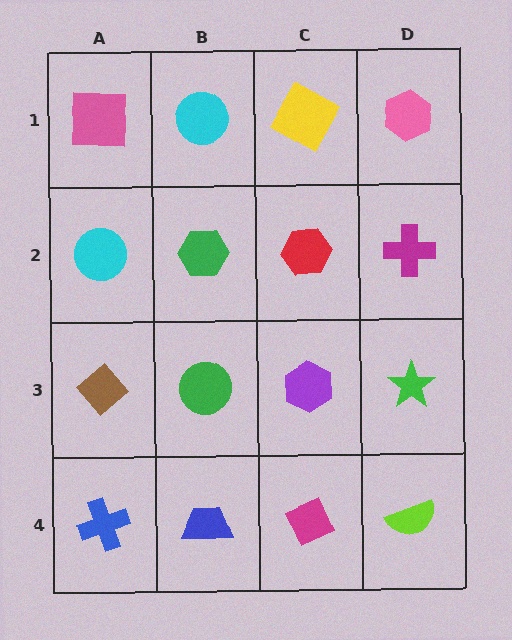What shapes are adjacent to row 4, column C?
A purple hexagon (row 3, column C), a blue trapezoid (row 4, column B), a lime semicircle (row 4, column D).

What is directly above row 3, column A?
A cyan circle.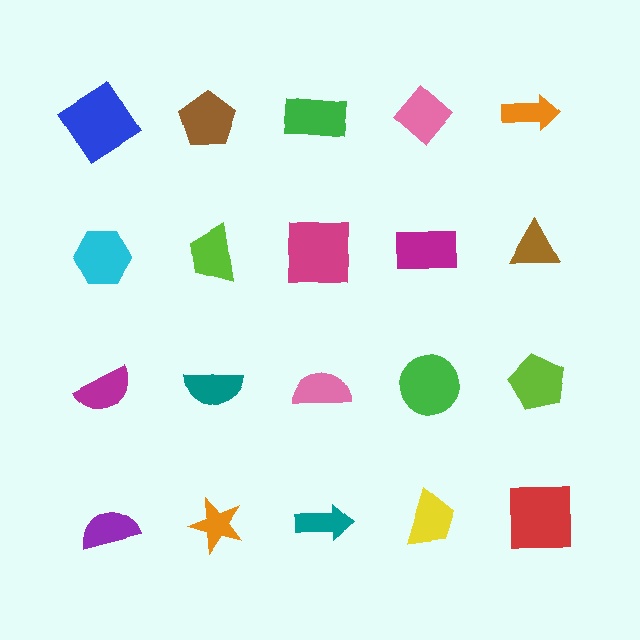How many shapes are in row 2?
5 shapes.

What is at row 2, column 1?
A cyan hexagon.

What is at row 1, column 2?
A brown pentagon.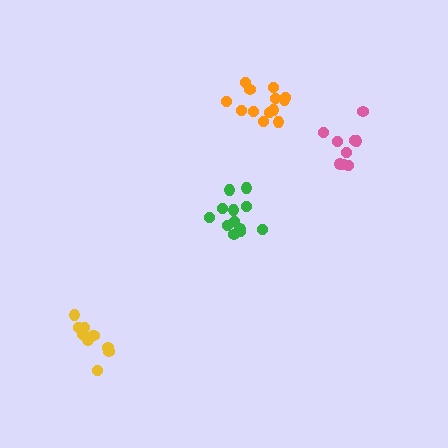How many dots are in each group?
Group 1: 9 dots, Group 2: 13 dots, Group 3: 12 dots, Group 4: 10 dots (44 total).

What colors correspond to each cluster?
The clusters are colored: pink, orange, green, yellow.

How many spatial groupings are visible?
There are 4 spatial groupings.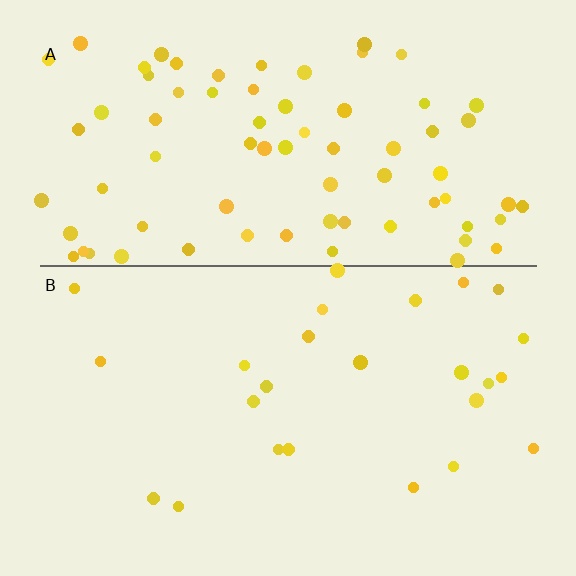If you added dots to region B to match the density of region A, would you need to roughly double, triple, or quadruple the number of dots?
Approximately triple.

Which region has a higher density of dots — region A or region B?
A (the top).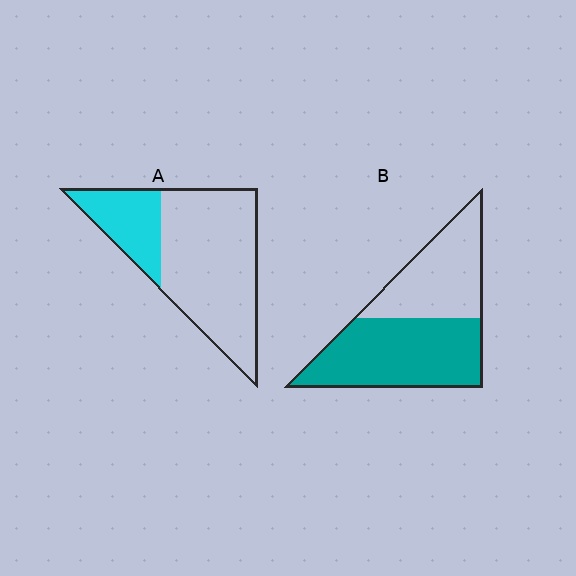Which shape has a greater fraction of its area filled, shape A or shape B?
Shape B.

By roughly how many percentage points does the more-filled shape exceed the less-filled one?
By roughly 30 percentage points (B over A).